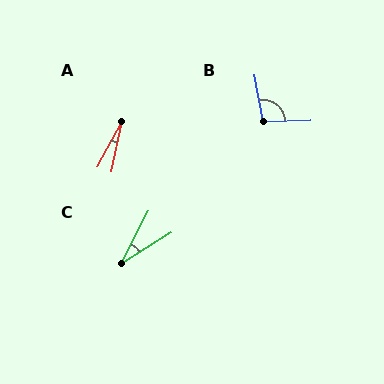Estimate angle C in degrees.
Approximately 30 degrees.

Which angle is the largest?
B, at approximately 98 degrees.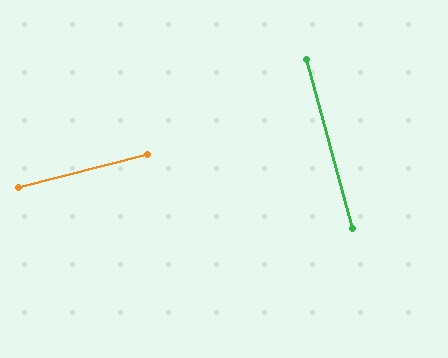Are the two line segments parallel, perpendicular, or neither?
Perpendicular — they meet at approximately 89°.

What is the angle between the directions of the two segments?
Approximately 89 degrees.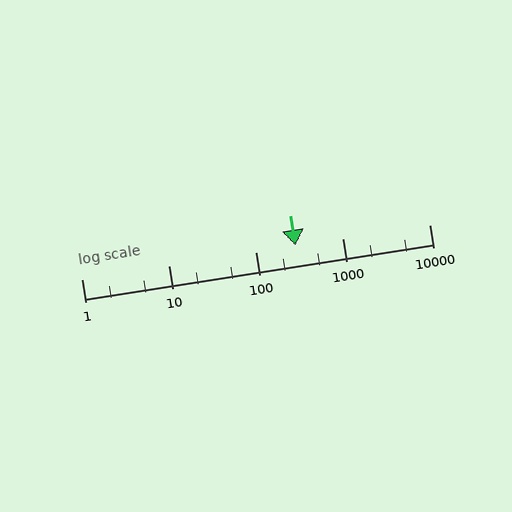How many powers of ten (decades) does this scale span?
The scale spans 4 decades, from 1 to 10000.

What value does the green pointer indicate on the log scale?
The pointer indicates approximately 290.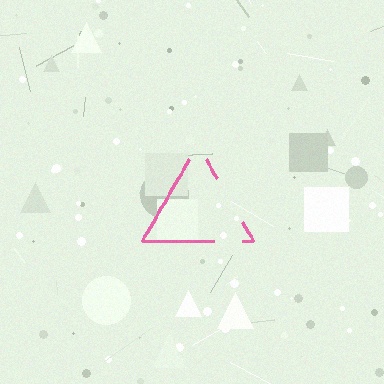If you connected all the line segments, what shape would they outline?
They would outline a triangle.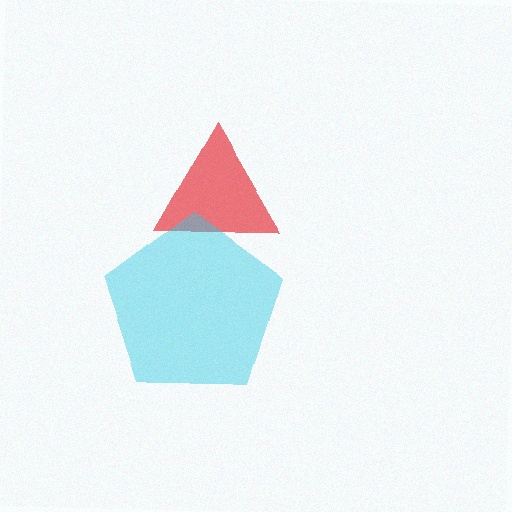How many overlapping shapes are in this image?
There are 2 overlapping shapes in the image.